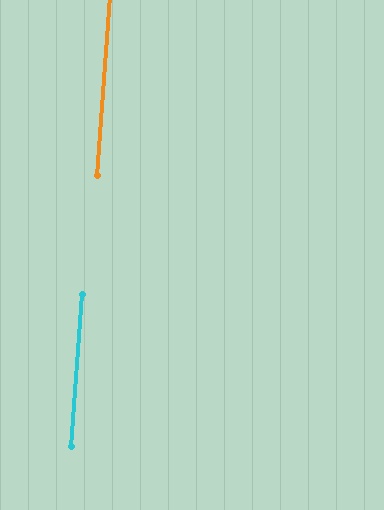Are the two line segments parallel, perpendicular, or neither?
Parallel — their directions differ by only 0.2°.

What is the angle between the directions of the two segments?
Approximately 0 degrees.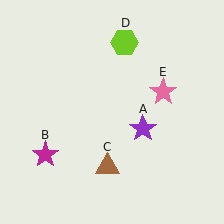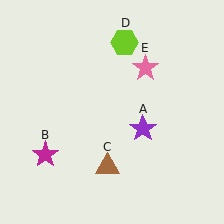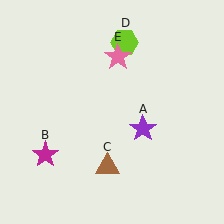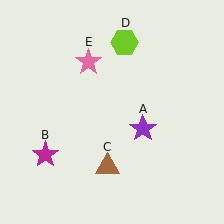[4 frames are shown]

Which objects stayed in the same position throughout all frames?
Purple star (object A) and magenta star (object B) and brown triangle (object C) and lime hexagon (object D) remained stationary.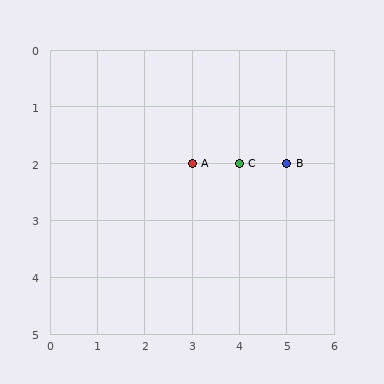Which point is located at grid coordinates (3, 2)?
Point A is at (3, 2).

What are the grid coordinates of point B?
Point B is at grid coordinates (5, 2).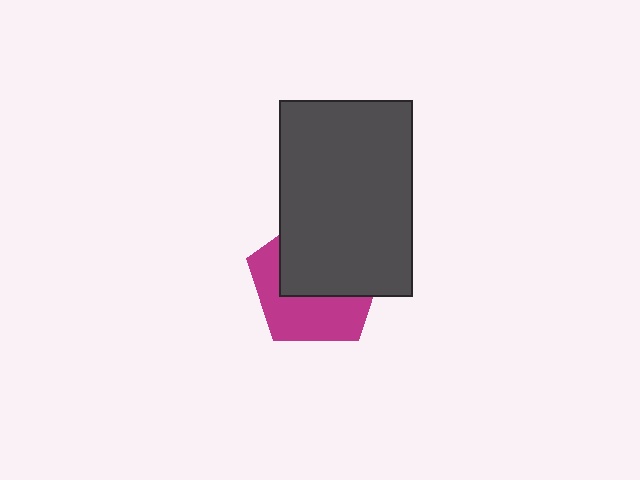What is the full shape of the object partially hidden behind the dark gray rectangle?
The partially hidden object is a magenta pentagon.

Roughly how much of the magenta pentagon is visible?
About half of it is visible (roughly 45%).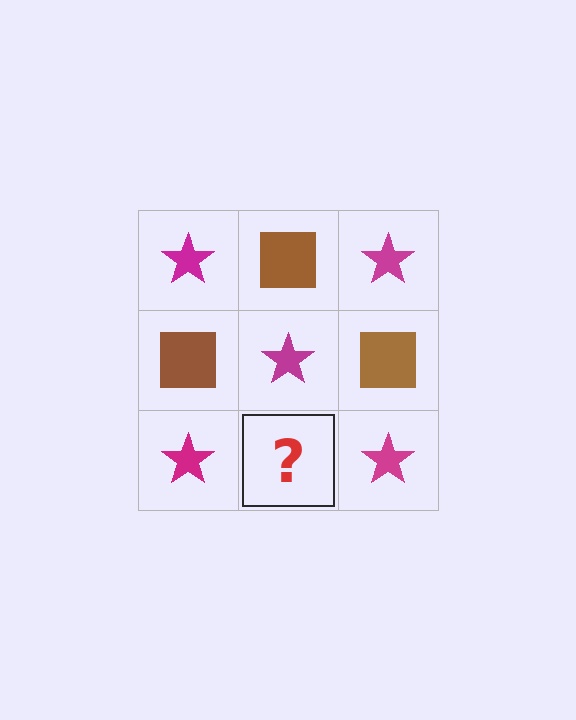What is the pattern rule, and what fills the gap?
The rule is that it alternates magenta star and brown square in a checkerboard pattern. The gap should be filled with a brown square.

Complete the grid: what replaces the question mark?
The question mark should be replaced with a brown square.